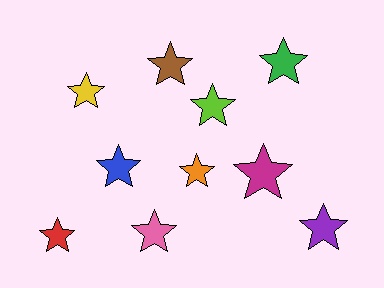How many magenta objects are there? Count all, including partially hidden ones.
There is 1 magenta object.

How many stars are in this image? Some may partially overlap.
There are 10 stars.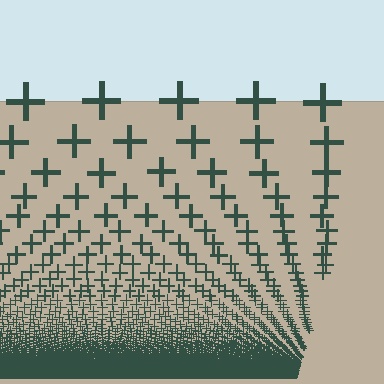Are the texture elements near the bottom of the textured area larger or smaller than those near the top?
Smaller. The gradient is inverted — elements near the bottom are smaller and denser.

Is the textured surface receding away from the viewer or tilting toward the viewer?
The surface appears to tilt toward the viewer. Texture elements get larger and sparser toward the top.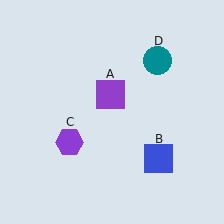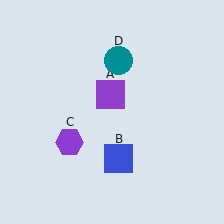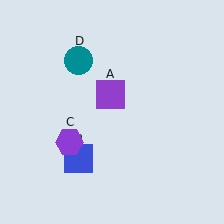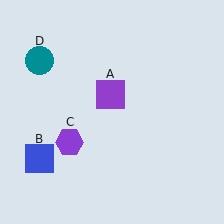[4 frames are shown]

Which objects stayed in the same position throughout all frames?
Purple square (object A) and purple hexagon (object C) remained stationary.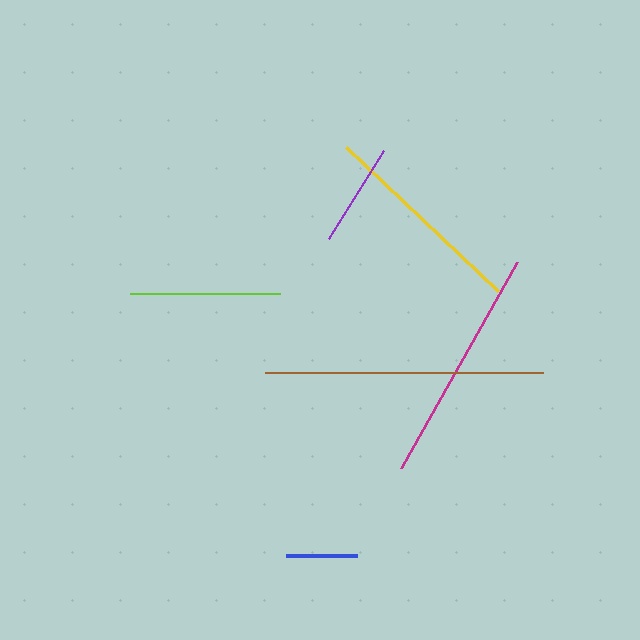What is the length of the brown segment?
The brown segment is approximately 278 pixels long.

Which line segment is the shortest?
The blue line is the shortest at approximately 72 pixels.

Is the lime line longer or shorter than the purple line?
The lime line is longer than the purple line.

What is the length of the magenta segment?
The magenta segment is approximately 236 pixels long.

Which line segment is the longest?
The brown line is the longest at approximately 278 pixels.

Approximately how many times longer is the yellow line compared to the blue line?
The yellow line is approximately 2.9 times the length of the blue line.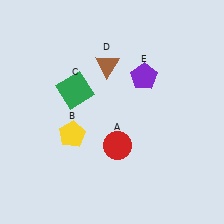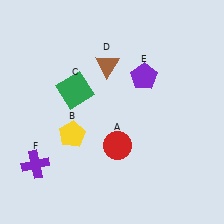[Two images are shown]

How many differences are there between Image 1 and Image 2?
There is 1 difference between the two images.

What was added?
A purple cross (F) was added in Image 2.